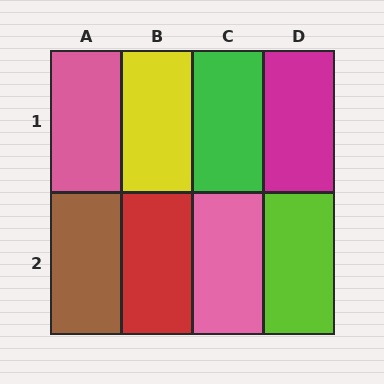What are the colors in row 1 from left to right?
Pink, yellow, green, magenta.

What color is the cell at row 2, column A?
Brown.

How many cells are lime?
1 cell is lime.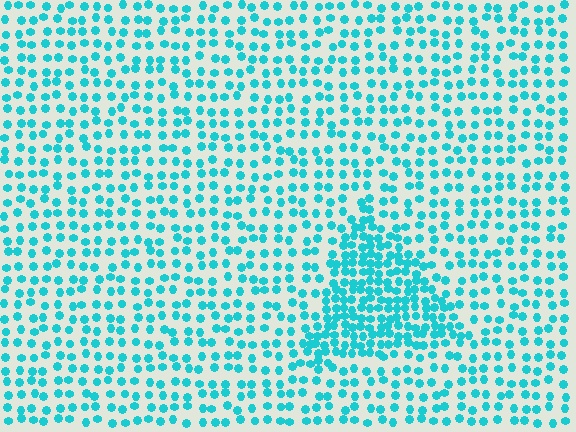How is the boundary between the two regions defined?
The boundary is defined by a change in element density (approximately 2.1x ratio). All elements are the same color, size, and shape.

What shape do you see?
I see a triangle.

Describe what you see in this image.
The image contains small cyan elements arranged at two different densities. A triangle-shaped region is visible where the elements are more densely packed than the surrounding area.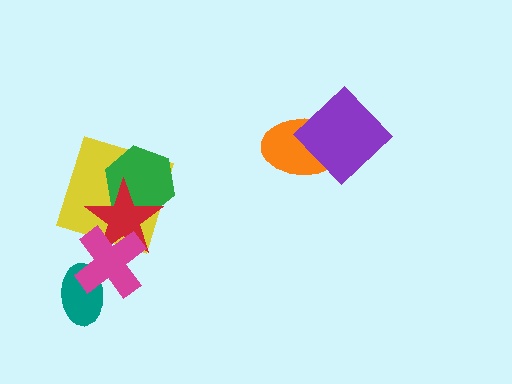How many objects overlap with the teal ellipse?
1 object overlaps with the teal ellipse.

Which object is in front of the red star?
The magenta cross is in front of the red star.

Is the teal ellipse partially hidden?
Yes, it is partially covered by another shape.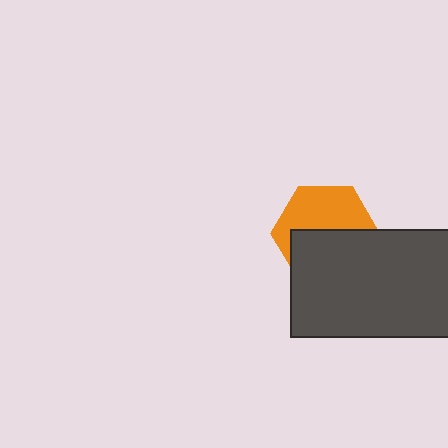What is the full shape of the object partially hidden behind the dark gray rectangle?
The partially hidden object is an orange hexagon.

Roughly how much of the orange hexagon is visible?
About half of it is visible (roughly 50%).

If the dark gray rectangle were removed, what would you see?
You would see the complete orange hexagon.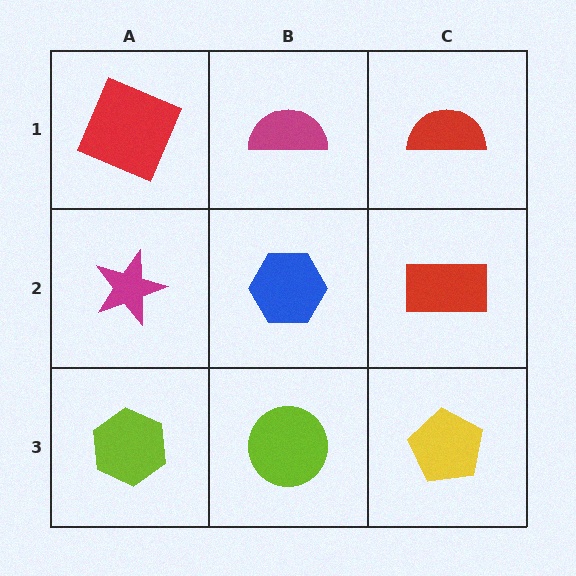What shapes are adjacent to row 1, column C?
A red rectangle (row 2, column C), a magenta semicircle (row 1, column B).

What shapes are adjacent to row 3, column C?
A red rectangle (row 2, column C), a lime circle (row 3, column B).